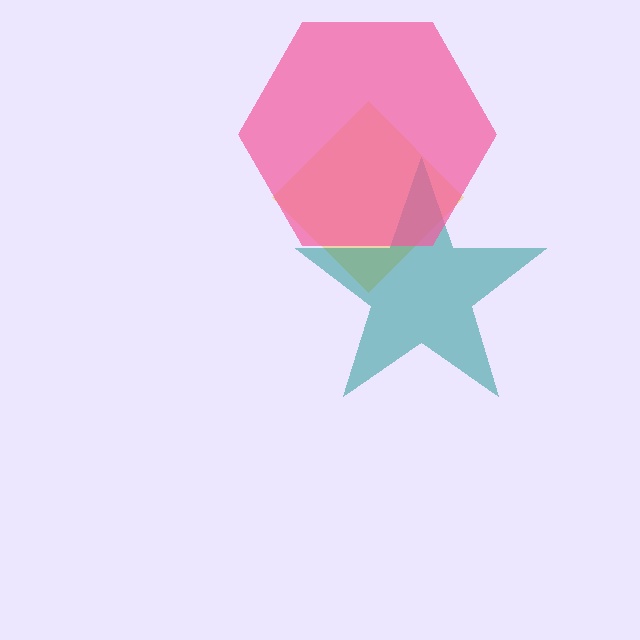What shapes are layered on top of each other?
The layered shapes are: a yellow diamond, a teal star, a pink hexagon.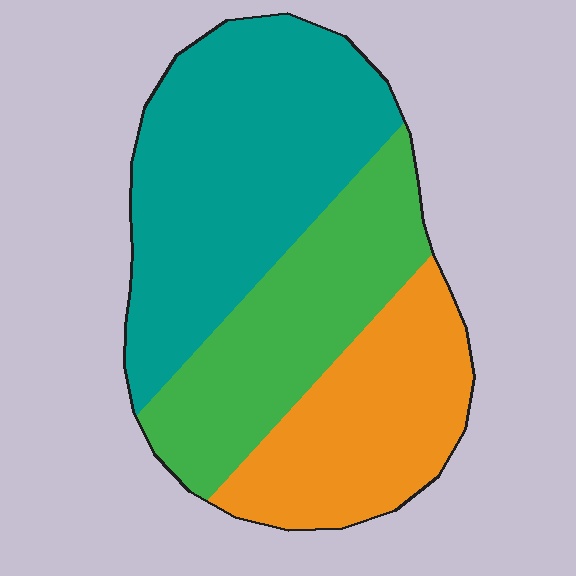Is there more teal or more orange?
Teal.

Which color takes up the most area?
Teal, at roughly 45%.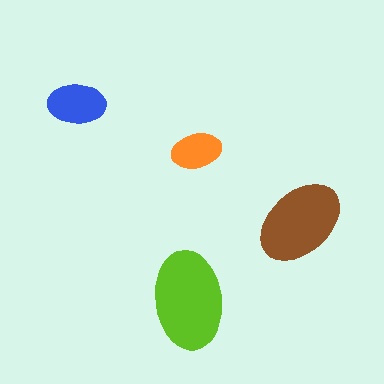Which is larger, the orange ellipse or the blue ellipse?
The blue one.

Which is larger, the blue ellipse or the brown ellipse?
The brown one.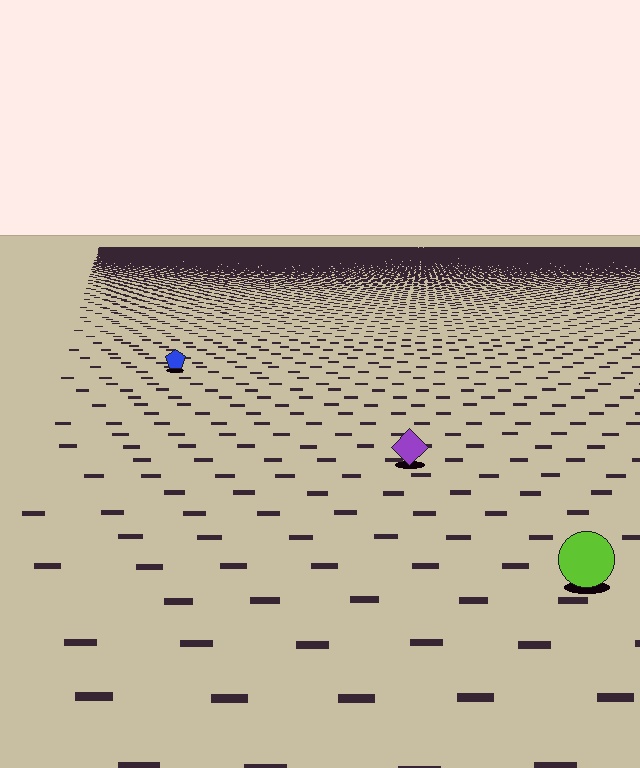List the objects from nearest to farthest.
From nearest to farthest: the lime circle, the purple diamond, the blue pentagon.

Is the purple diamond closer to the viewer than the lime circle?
No. The lime circle is closer — you can tell from the texture gradient: the ground texture is coarser near it.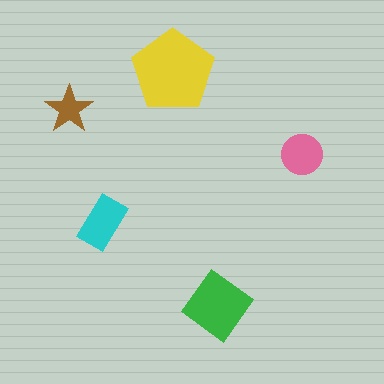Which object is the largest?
The yellow pentagon.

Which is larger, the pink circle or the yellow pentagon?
The yellow pentagon.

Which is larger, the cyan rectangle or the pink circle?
The cyan rectangle.